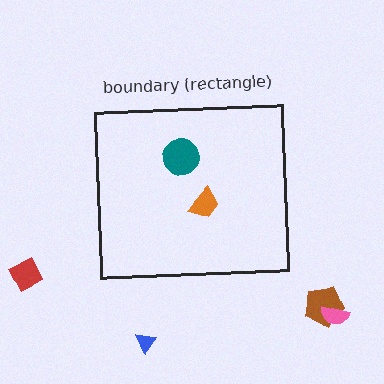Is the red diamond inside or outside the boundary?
Outside.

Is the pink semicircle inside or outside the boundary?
Outside.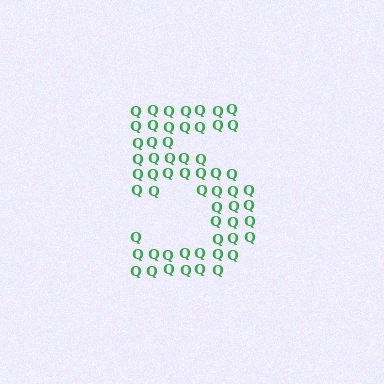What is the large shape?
The large shape is the digit 5.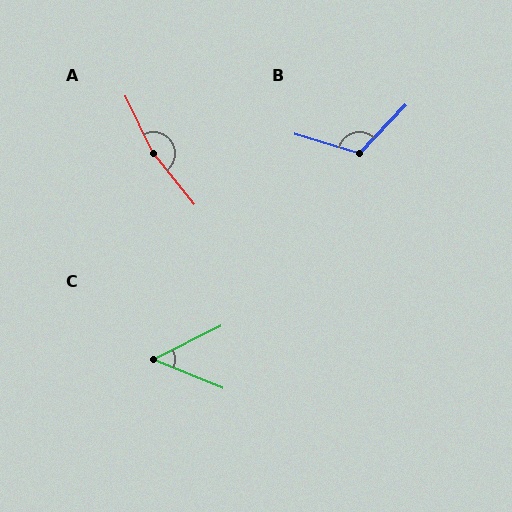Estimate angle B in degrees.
Approximately 117 degrees.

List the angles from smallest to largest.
C (48°), B (117°), A (167°).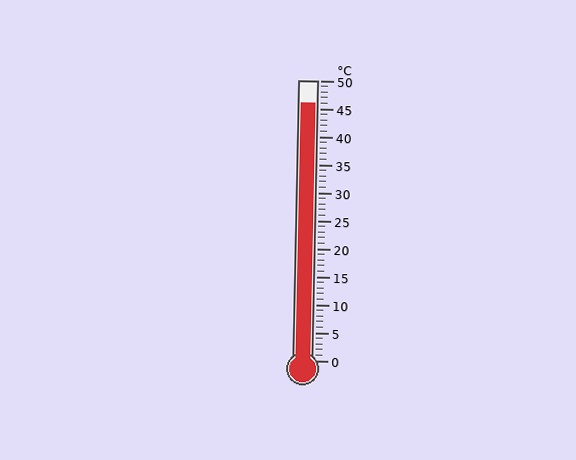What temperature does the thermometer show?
The thermometer shows approximately 46°C.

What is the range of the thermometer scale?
The thermometer scale ranges from 0°C to 50°C.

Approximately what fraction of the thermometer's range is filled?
The thermometer is filled to approximately 90% of its range.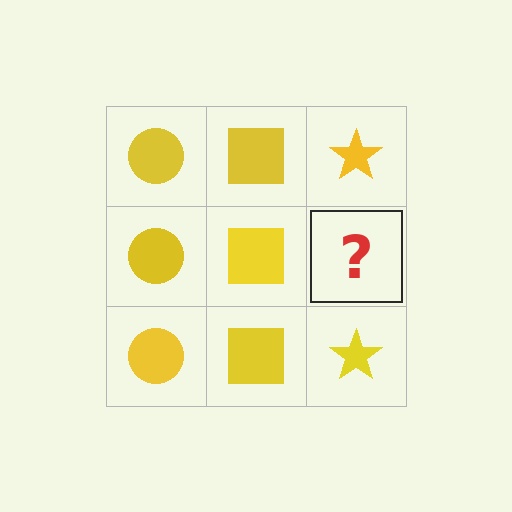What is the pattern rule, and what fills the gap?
The rule is that each column has a consistent shape. The gap should be filled with a yellow star.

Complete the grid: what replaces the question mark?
The question mark should be replaced with a yellow star.